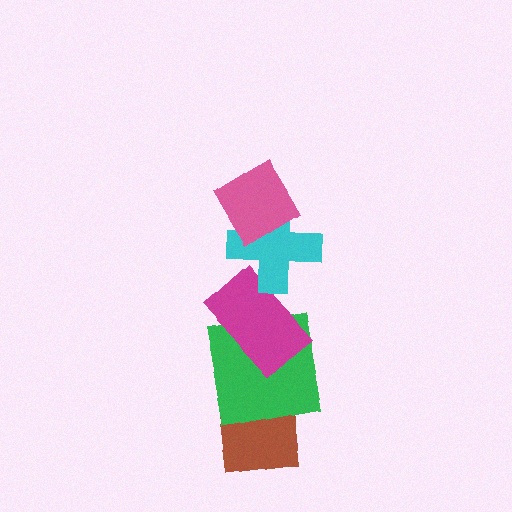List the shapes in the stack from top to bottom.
From top to bottom: the pink diamond, the cyan cross, the magenta rectangle, the green square, the brown square.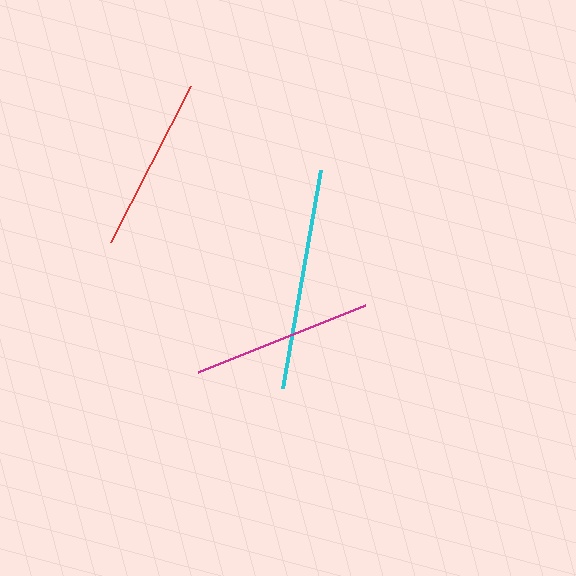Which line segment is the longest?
The cyan line is the longest at approximately 222 pixels.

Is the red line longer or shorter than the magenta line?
The magenta line is longer than the red line.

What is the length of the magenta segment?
The magenta segment is approximately 181 pixels long.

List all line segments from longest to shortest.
From longest to shortest: cyan, magenta, red.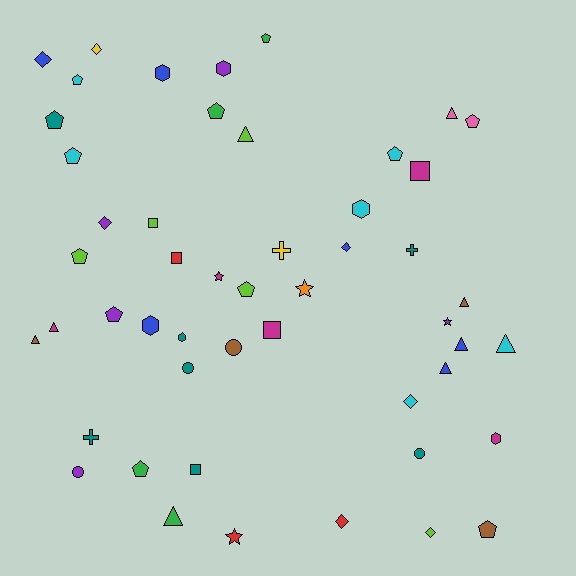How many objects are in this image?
There are 50 objects.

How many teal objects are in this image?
There are 7 teal objects.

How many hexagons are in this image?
There are 6 hexagons.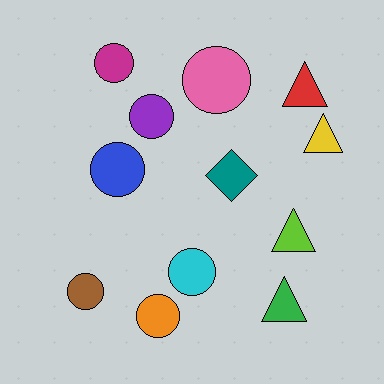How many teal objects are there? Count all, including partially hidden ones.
There is 1 teal object.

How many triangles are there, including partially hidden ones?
There are 4 triangles.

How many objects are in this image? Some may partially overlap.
There are 12 objects.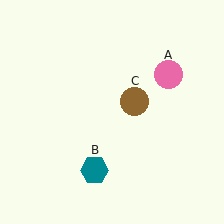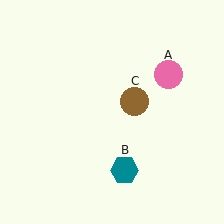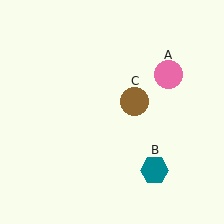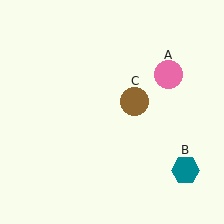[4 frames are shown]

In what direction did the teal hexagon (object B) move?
The teal hexagon (object B) moved right.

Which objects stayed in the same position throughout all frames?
Pink circle (object A) and brown circle (object C) remained stationary.